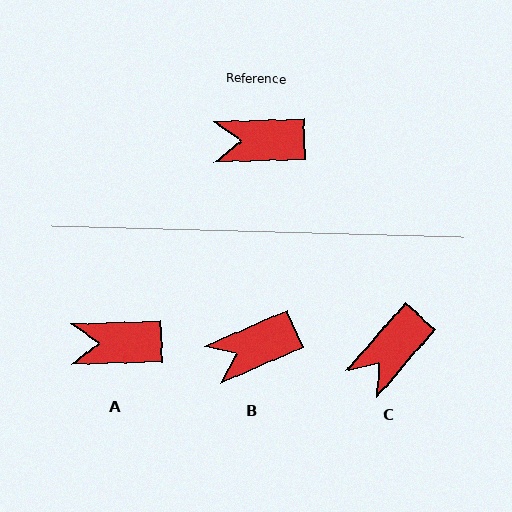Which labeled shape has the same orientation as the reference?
A.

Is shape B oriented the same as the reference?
No, it is off by about 22 degrees.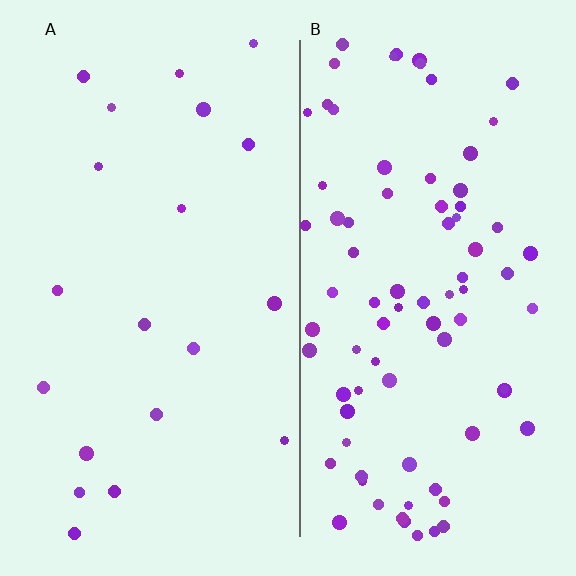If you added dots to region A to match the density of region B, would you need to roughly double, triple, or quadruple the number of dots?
Approximately quadruple.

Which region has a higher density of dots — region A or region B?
B (the right).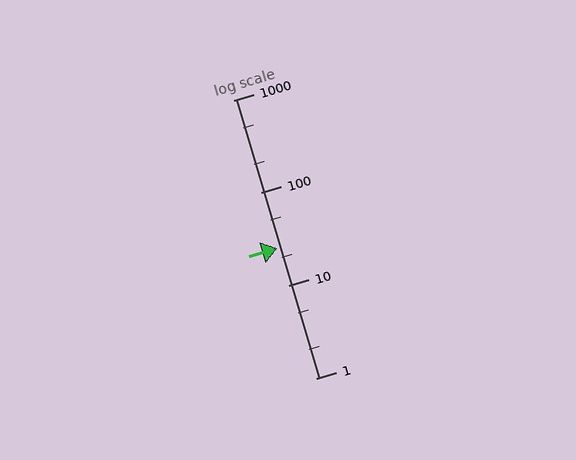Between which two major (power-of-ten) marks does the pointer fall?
The pointer is between 10 and 100.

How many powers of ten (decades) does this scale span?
The scale spans 3 decades, from 1 to 1000.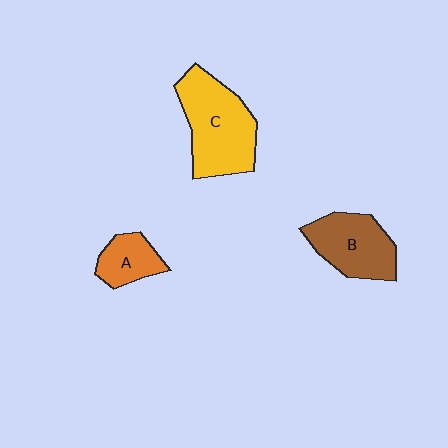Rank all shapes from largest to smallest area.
From largest to smallest: C (yellow), B (brown), A (orange).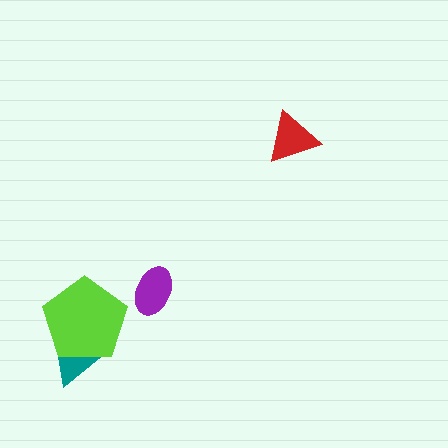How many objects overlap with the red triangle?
0 objects overlap with the red triangle.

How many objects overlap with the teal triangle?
1 object overlaps with the teal triangle.